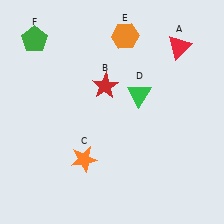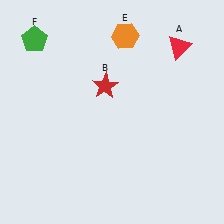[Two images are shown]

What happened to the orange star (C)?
The orange star (C) was removed in Image 2. It was in the bottom-left area of Image 1.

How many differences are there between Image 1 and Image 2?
There are 2 differences between the two images.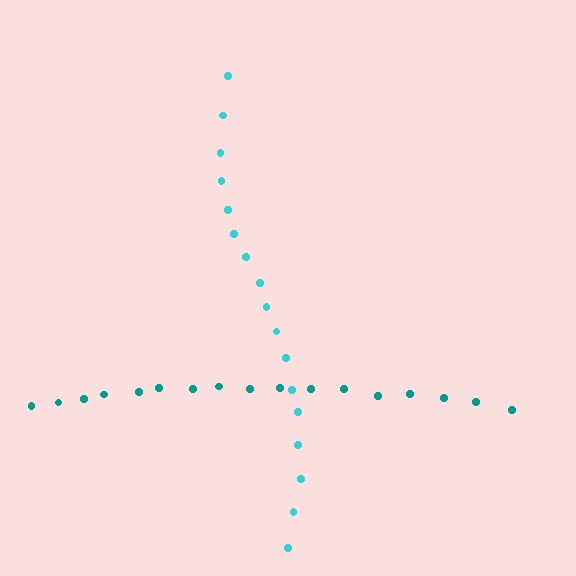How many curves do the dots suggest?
There are 2 distinct paths.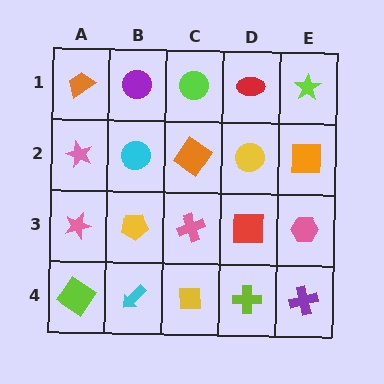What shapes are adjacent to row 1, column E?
An orange square (row 2, column E), a red ellipse (row 1, column D).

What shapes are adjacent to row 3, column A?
A pink star (row 2, column A), a lime diamond (row 4, column A), a yellow pentagon (row 3, column B).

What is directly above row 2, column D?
A red ellipse.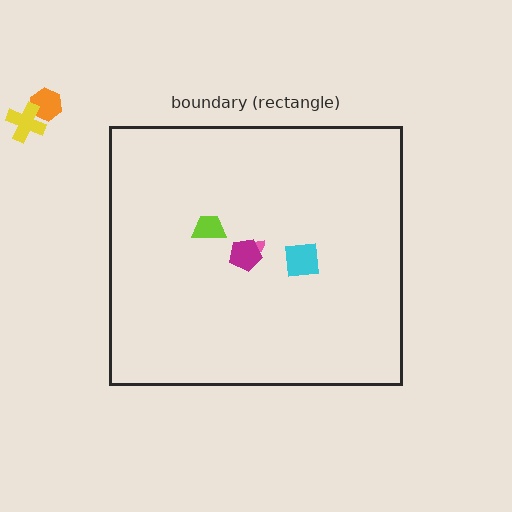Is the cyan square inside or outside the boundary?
Inside.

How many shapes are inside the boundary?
4 inside, 2 outside.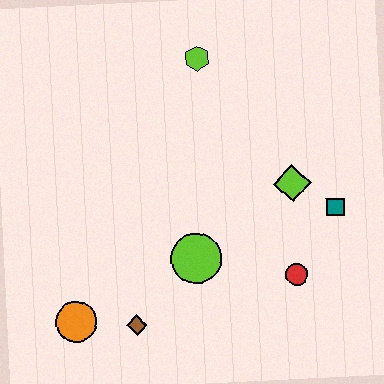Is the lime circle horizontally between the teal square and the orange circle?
Yes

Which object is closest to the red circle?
The teal square is closest to the red circle.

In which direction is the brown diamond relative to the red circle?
The brown diamond is to the left of the red circle.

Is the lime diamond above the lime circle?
Yes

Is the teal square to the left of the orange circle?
No